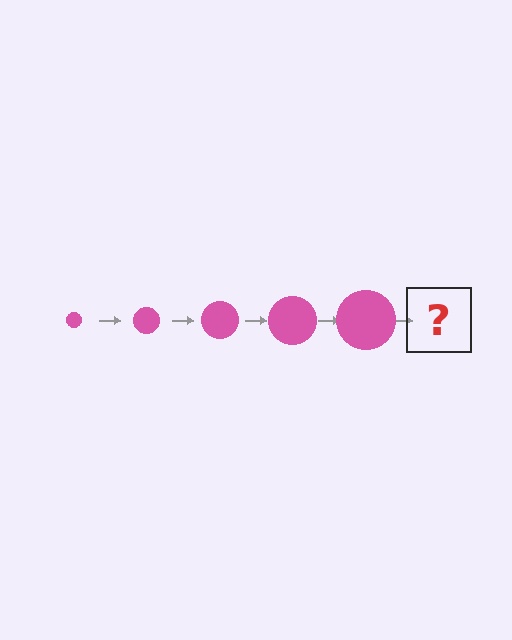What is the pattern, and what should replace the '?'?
The pattern is that the circle gets progressively larger each step. The '?' should be a pink circle, larger than the previous one.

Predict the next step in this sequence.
The next step is a pink circle, larger than the previous one.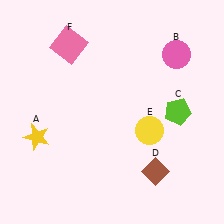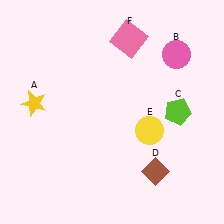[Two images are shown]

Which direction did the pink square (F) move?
The pink square (F) moved right.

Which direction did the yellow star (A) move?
The yellow star (A) moved up.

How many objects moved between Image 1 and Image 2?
2 objects moved between the two images.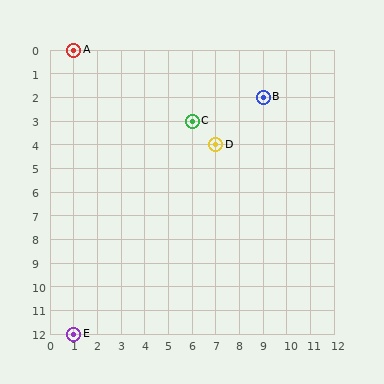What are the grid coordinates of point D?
Point D is at grid coordinates (7, 4).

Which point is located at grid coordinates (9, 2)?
Point B is at (9, 2).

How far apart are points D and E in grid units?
Points D and E are 6 columns and 8 rows apart (about 10.0 grid units diagonally).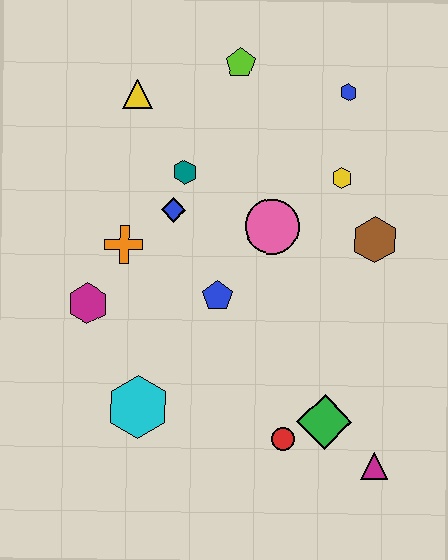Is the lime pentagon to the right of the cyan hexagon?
Yes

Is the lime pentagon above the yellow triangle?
Yes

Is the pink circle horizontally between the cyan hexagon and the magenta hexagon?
No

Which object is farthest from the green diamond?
The yellow triangle is farthest from the green diamond.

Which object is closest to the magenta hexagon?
The orange cross is closest to the magenta hexagon.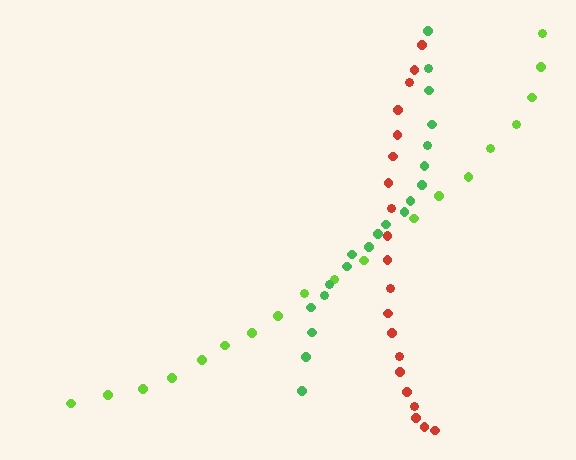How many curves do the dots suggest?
There are 3 distinct paths.